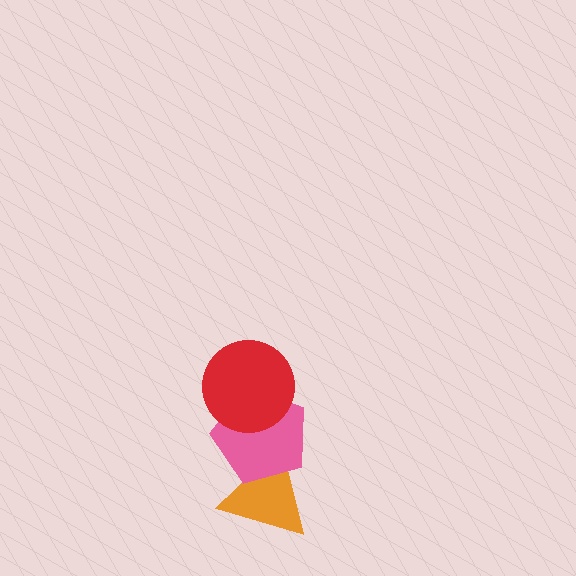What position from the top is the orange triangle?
The orange triangle is 3rd from the top.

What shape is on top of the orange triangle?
The pink pentagon is on top of the orange triangle.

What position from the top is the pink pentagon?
The pink pentagon is 2nd from the top.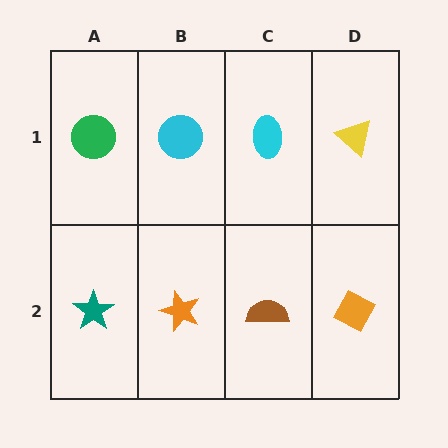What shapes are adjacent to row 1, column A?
A teal star (row 2, column A), a cyan circle (row 1, column B).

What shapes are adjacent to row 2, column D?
A yellow triangle (row 1, column D), a brown semicircle (row 2, column C).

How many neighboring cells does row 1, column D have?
2.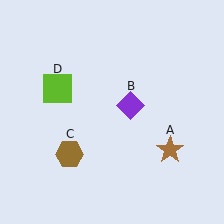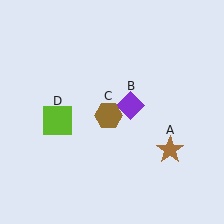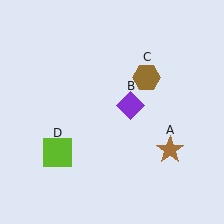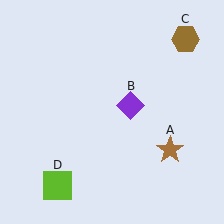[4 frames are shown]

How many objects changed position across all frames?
2 objects changed position: brown hexagon (object C), lime square (object D).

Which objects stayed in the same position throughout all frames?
Brown star (object A) and purple diamond (object B) remained stationary.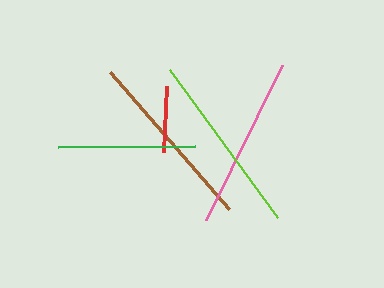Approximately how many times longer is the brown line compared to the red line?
The brown line is approximately 2.7 times the length of the red line.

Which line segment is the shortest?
The red line is the shortest at approximately 66 pixels.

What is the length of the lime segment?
The lime segment is approximately 183 pixels long.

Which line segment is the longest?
The lime line is the longest at approximately 183 pixels.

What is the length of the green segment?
The green segment is approximately 137 pixels long.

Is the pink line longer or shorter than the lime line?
The lime line is longer than the pink line.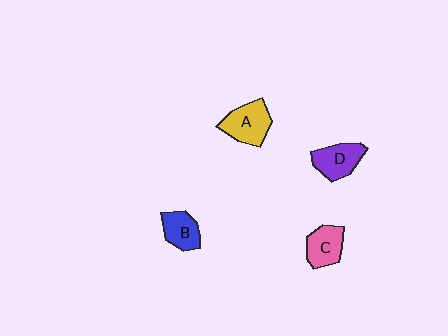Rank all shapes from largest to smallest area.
From largest to smallest: A (yellow), D (purple), C (pink), B (blue).